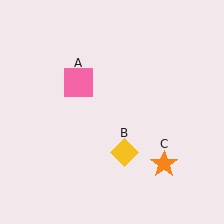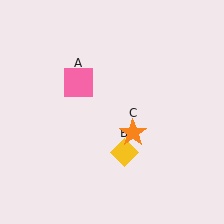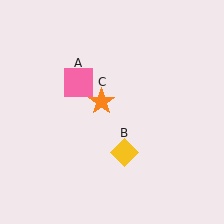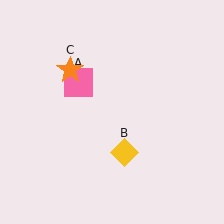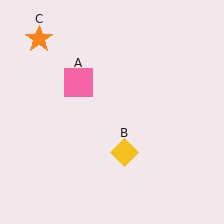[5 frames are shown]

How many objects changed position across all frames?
1 object changed position: orange star (object C).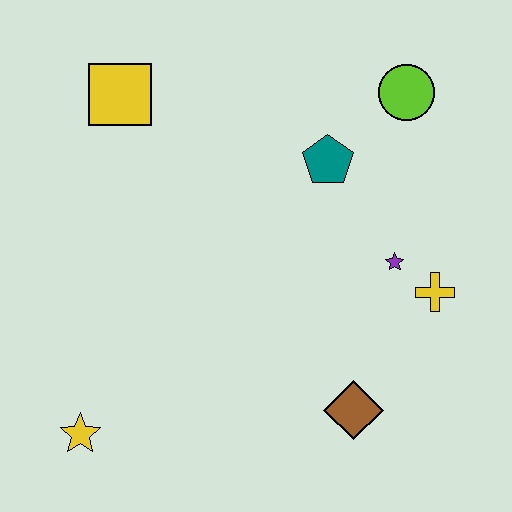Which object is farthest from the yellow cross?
The yellow star is farthest from the yellow cross.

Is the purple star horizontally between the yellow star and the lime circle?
Yes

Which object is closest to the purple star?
The yellow cross is closest to the purple star.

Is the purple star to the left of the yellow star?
No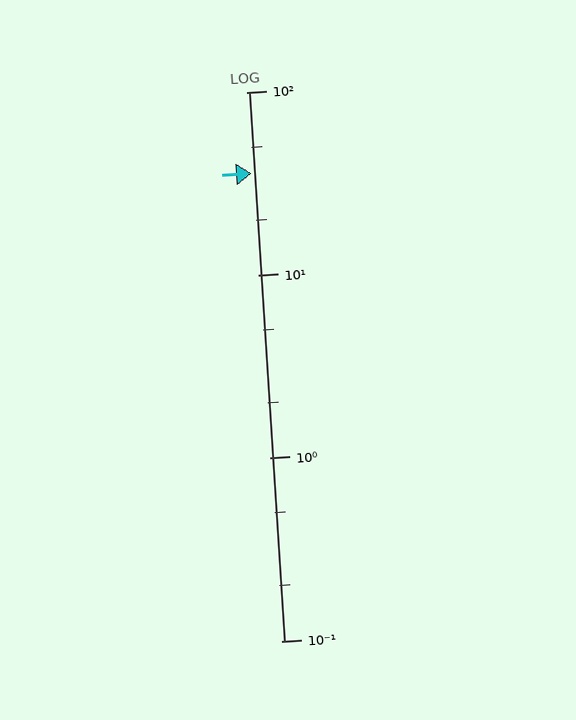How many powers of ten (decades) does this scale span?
The scale spans 3 decades, from 0.1 to 100.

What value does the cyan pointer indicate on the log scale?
The pointer indicates approximately 36.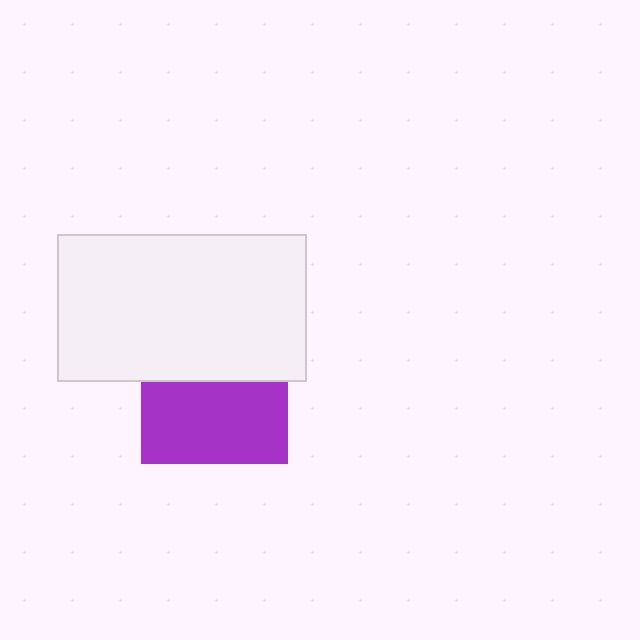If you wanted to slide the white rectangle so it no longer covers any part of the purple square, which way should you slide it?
Slide it up — that is the most direct way to separate the two shapes.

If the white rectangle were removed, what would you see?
You would see the complete purple square.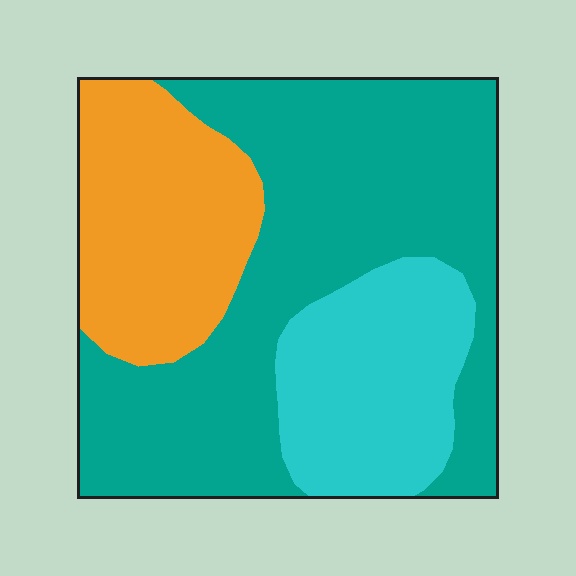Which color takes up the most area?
Teal, at roughly 55%.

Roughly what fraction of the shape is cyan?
Cyan covers around 20% of the shape.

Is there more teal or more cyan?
Teal.